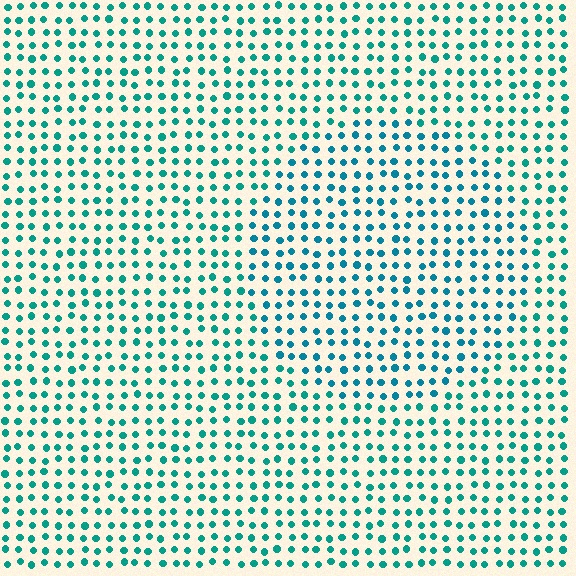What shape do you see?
I see a circle.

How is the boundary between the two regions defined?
The boundary is defined purely by a slight shift in hue (about 19 degrees). Spacing, size, and orientation are identical on both sides.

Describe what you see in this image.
The image is filled with small teal elements in a uniform arrangement. A circle-shaped region is visible where the elements are tinted to a slightly different hue, forming a subtle color boundary.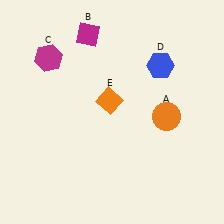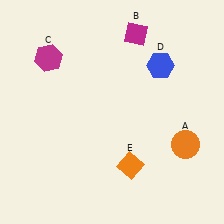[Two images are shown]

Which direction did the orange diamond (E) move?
The orange diamond (E) moved down.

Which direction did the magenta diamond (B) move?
The magenta diamond (B) moved right.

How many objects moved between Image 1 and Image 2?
3 objects moved between the two images.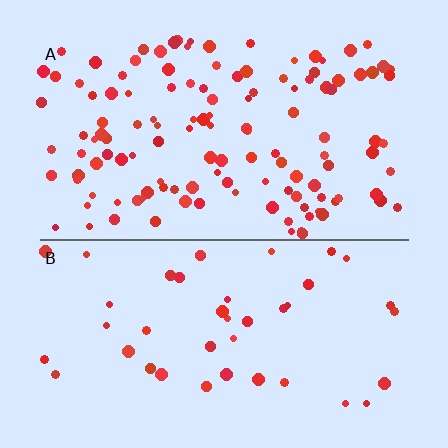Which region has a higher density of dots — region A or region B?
A (the top).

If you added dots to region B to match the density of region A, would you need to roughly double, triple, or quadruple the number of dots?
Approximately triple.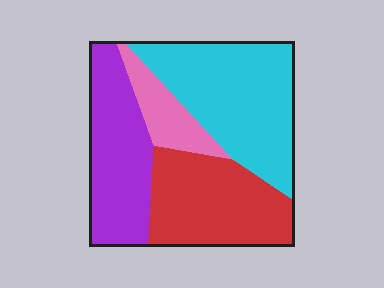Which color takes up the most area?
Cyan, at roughly 35%.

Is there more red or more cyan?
Cyan.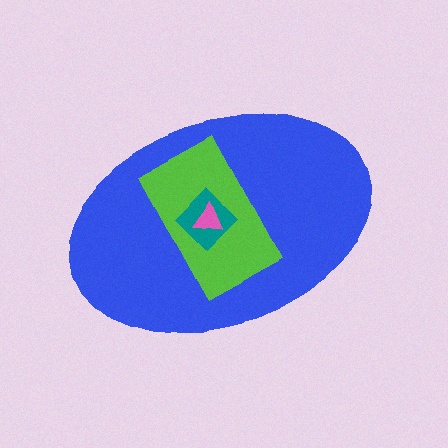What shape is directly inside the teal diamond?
The pink triangle.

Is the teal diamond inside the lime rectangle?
Yes.